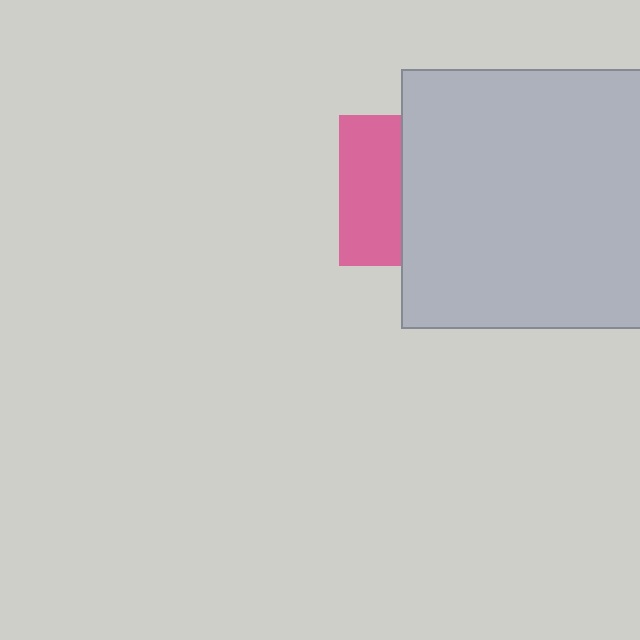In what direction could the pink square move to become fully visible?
The pink square could move left. That would shift it out from behind the light gray square entirely.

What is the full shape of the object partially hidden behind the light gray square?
The partially hidden object is a pink square.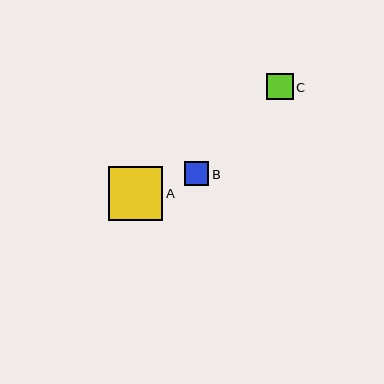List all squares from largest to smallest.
From largest to smallest: A, C, B.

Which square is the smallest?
Square B is the smallest with a size of approximately 25 pixels.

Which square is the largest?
Square A is the largest with a size of approximately 54 pixels.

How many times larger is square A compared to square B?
Square A is approximately 2.2 times the size of square B.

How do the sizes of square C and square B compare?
Square C and square B are approximately the same size.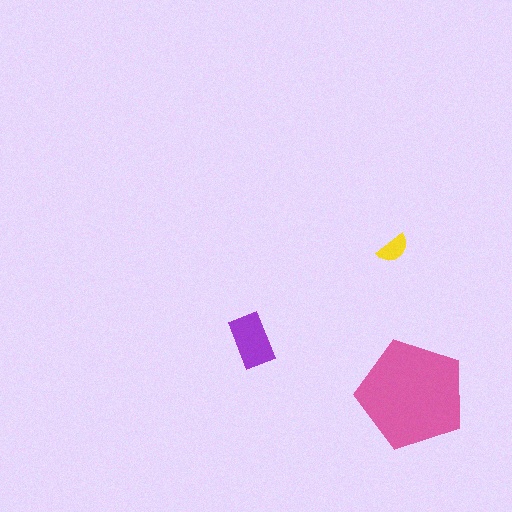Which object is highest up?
The yellow semicircle is topmost.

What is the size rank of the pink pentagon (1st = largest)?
1st.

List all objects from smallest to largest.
The yellow semicircle, the purple rectangle, the pink pentagon.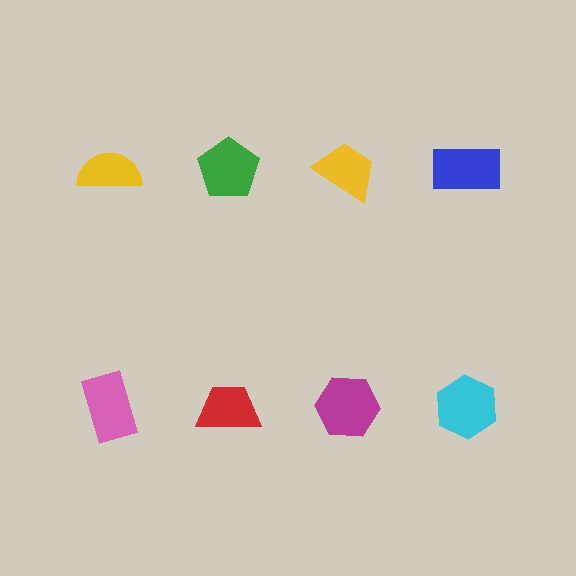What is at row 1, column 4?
A blue rectangle.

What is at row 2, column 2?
A red trapezoid.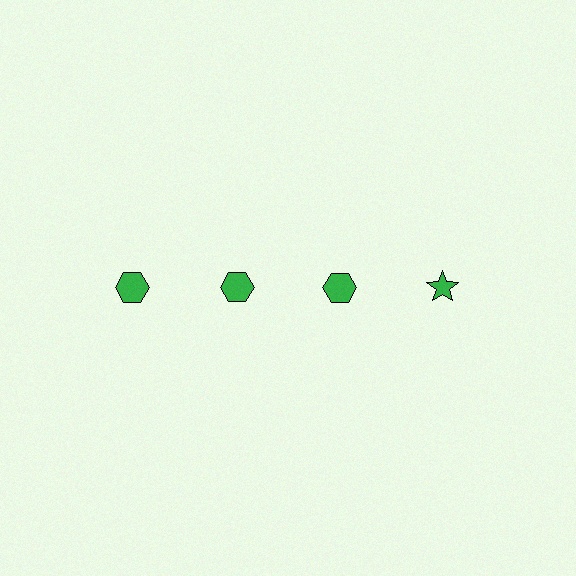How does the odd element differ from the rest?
It has a different shape: star instead of hexagon.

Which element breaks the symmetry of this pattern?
The green star in the top row, second from right column breaks the symmetry. All other shapes are green hexagons.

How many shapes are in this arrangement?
There are 4 shapes arranged in a grid pattern.